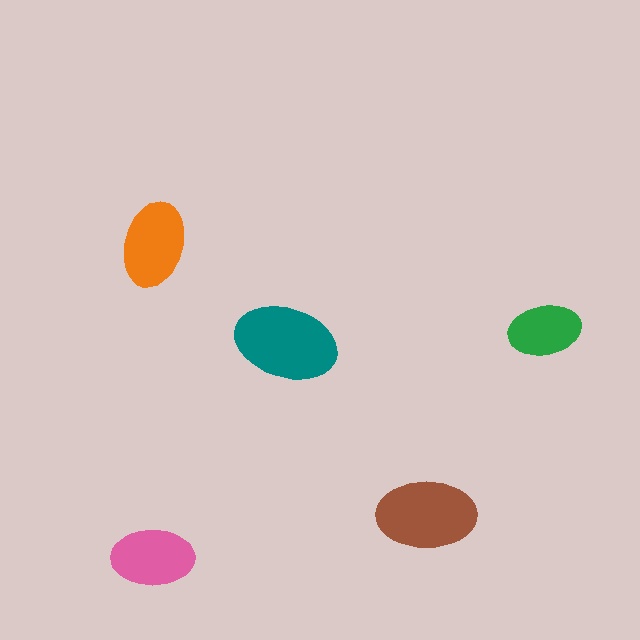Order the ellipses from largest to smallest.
the teal one, the brown one, the orange one, the pink one, the green one.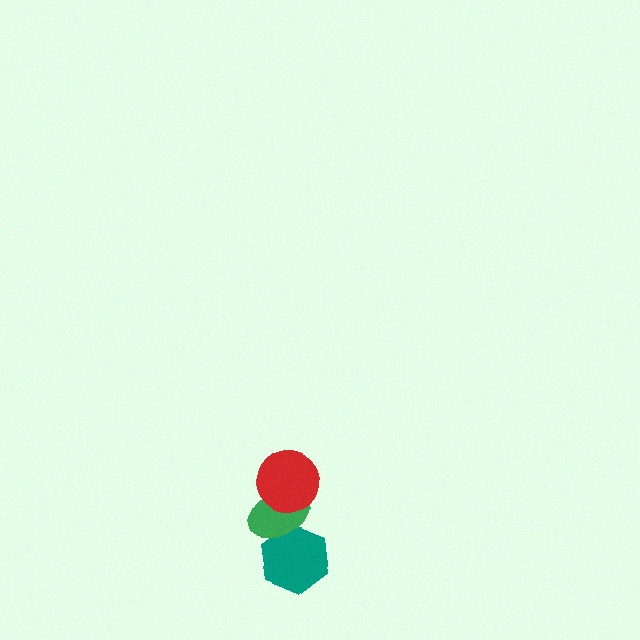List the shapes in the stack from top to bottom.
From top to bottom: the red circle, the green ellipse, the teal hexagon.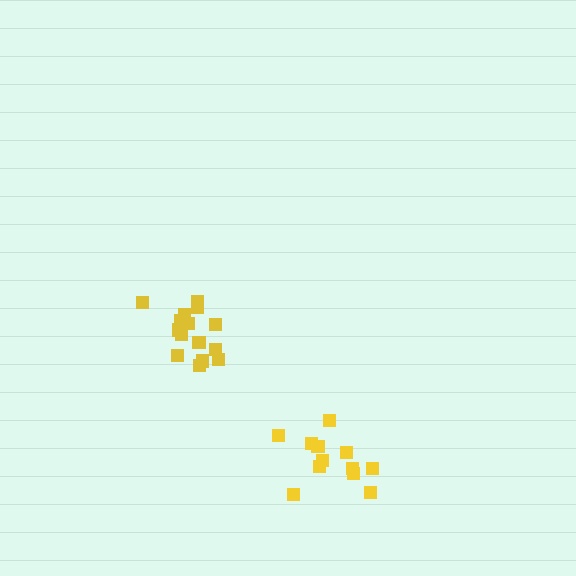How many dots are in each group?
Group 1: 15 dots, Group 2: 13 dots (28 total).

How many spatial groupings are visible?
There are 2 spatial groupings.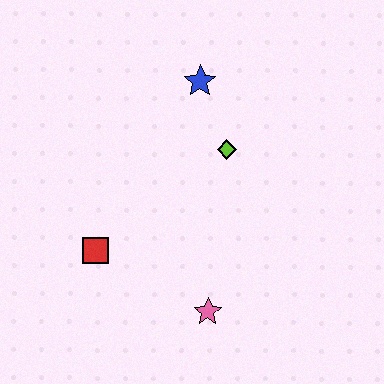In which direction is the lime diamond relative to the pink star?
The lime diamond is above the pink star.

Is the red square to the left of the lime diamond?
Yes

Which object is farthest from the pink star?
The blue star is farthest from the pink star.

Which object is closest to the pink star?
The red square is closest to the pink star.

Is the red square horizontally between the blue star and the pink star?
No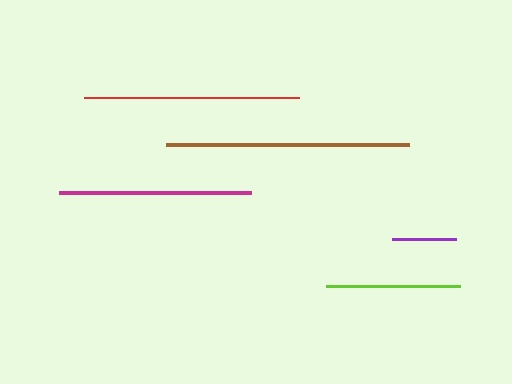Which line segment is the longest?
The brown line is the longest at approximately 243 pixels.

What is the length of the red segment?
The red segment is approximately 215 pixels long.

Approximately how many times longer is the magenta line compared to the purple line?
The magenta line is approximately 3.0 times the length of the purple line.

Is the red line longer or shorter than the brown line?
The brown line is longer than the red line.